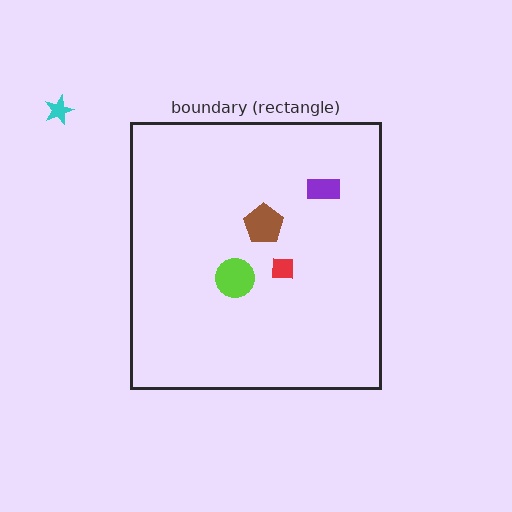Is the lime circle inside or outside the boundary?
Inside.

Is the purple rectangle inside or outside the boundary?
Inside.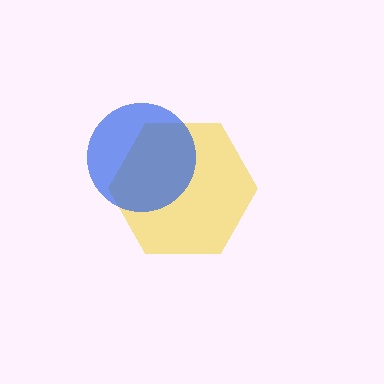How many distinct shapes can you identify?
There are 2 distinct shapes: a yellow hexagon, a blue circle.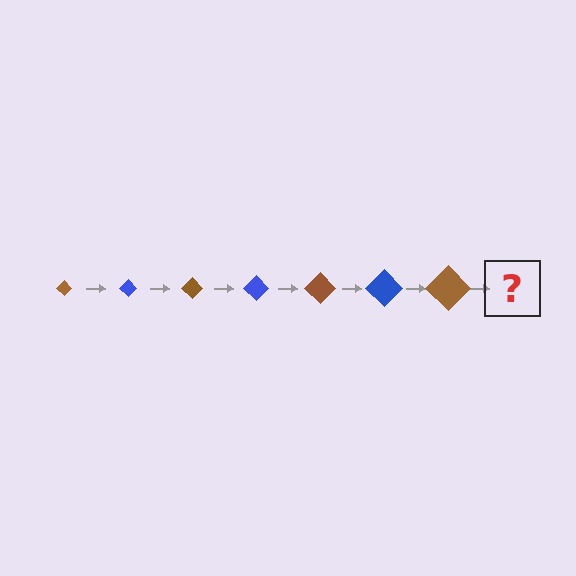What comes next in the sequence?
The next element should be a blue diamond, larger than the previous one.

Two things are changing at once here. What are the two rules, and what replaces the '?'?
The two rules are that the diamond grows larger each step and the color cycles through brown and blue. The '?' should be a blue diamond, larger than the previous one.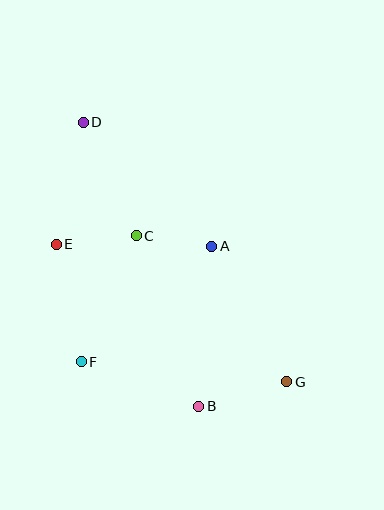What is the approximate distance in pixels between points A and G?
The distance between A and G is approximately 155 pixels.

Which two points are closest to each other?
Points A and C are closest to each other.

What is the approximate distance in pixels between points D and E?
The distance between D and E is approximately 125 pixels.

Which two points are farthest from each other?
Points D and G are farthest from each other.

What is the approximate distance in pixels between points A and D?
The distance between A and D is approximately 179 pixels.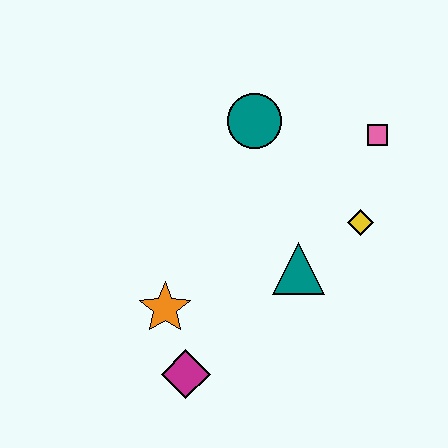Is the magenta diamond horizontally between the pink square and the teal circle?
No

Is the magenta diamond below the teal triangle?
Yes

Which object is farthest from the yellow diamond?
The magenta diamond is farthest from the yellow diamond.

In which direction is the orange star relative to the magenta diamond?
The orange star is above the magenta diamond.